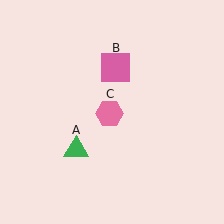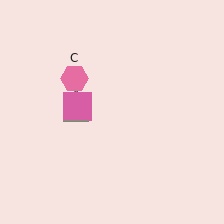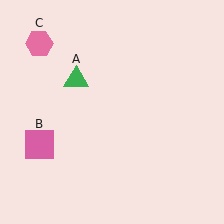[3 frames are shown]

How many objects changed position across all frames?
3 objects changed position: green triangle (object A), pink square (object B), pink hexagon (object C).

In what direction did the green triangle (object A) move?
The green triangle (object A) moved up.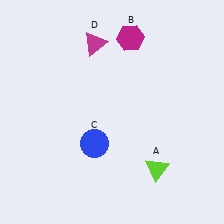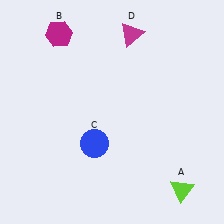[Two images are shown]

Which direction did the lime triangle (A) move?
The lime triangle (A) moved right.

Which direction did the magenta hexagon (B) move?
The magenta hexagon (B) moved left.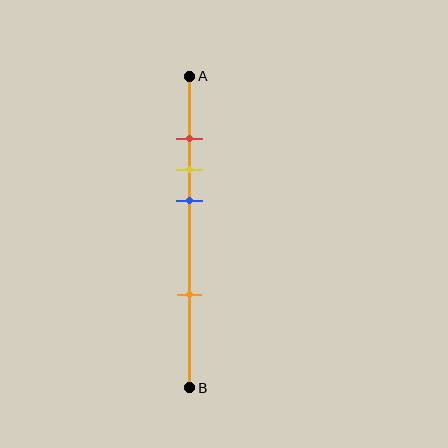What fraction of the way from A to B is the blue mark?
The blue mark is approximately 40% (0.4) of the way from A to B.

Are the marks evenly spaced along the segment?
No, the marks are not evenly spaced.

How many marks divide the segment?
There are 4 marks dividing the segment.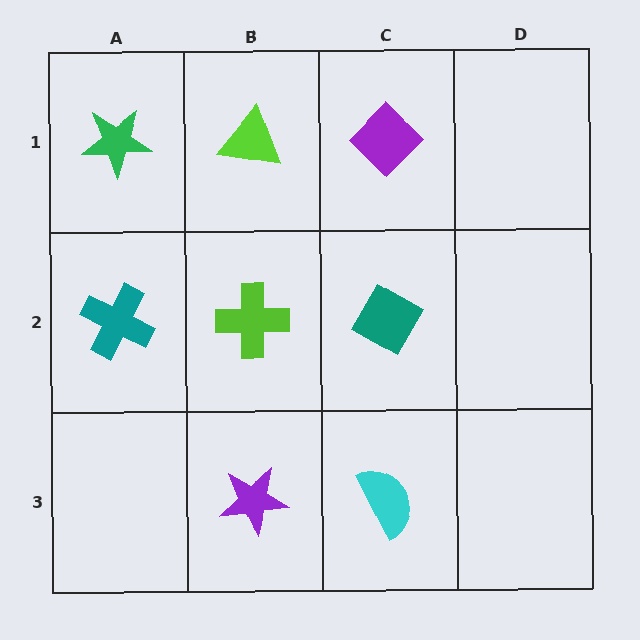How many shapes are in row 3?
2 shapes.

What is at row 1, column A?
A green star.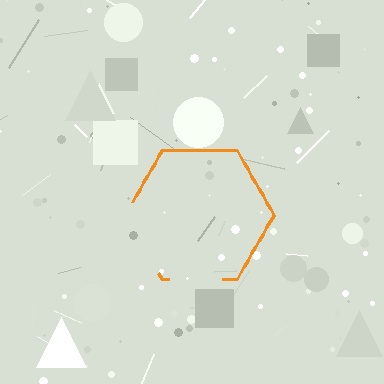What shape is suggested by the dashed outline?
The dashed outline suggests a hexagon.